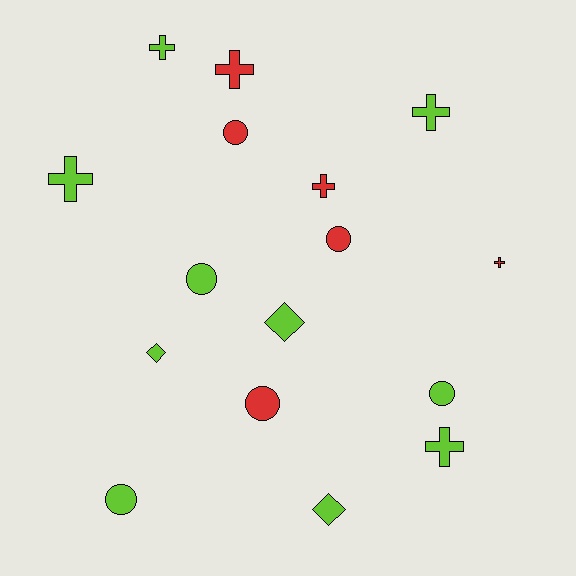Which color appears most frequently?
Lime, with 10 objects.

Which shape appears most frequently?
Cross, with 7 objects.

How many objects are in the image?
There are 16 objects.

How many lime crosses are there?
There are 4 lime crosses.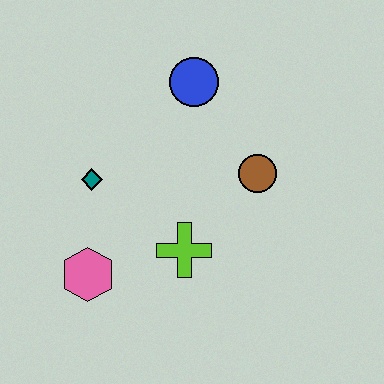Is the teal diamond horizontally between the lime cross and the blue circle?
No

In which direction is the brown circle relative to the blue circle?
The brown circle is below the blue circle.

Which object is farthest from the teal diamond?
The brown circle is farthest from the teal diamond.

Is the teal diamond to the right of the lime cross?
No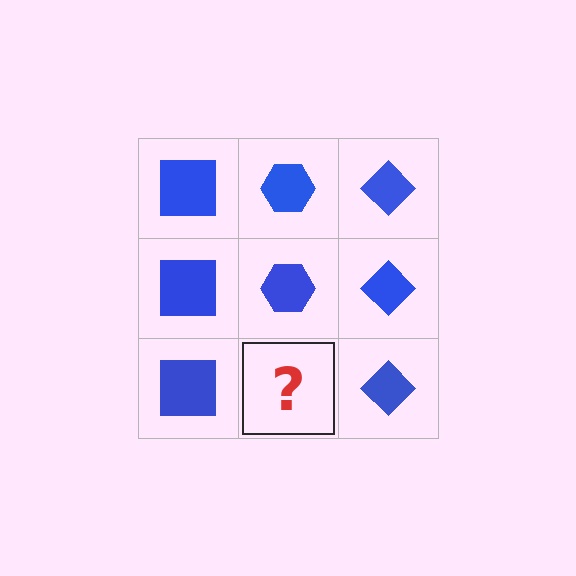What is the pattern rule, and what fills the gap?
The rule is that each column has a consistent shape. The gap should be filled with a blue hexagon.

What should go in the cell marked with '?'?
The missing cell should contain a blue hexagon.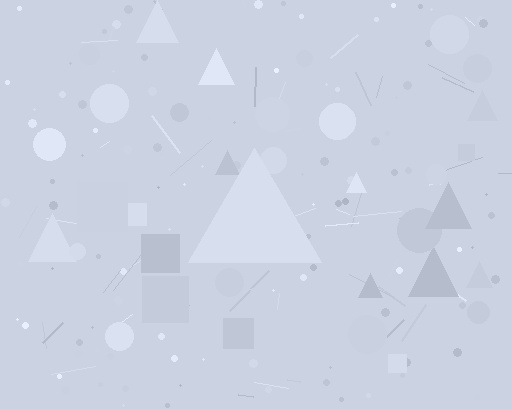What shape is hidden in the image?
A triangle is hidden in the image.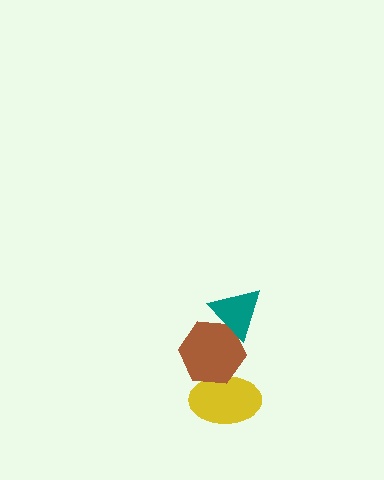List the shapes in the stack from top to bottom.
From top to bottom: the teal triangle, the brown hexagon, the yellow ellipse.